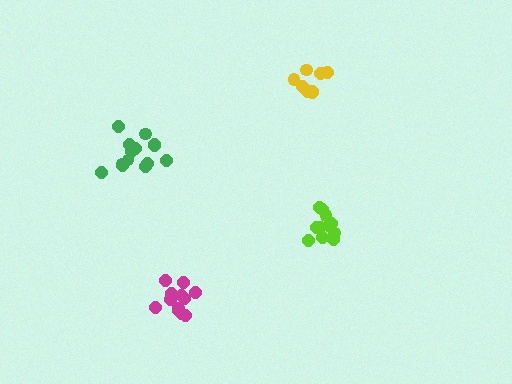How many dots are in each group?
Group 1: 9 dots, Group 2: 11 dots, Group 3: 12 dots, Group 4: 15 dots (47 total).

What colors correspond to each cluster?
The clusters are colored: yellow, lime, magenta, green.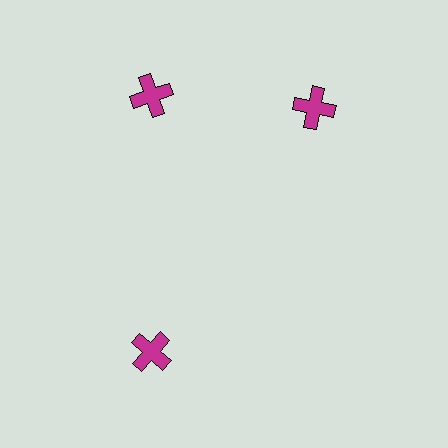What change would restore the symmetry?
The symmetry would be restored by rotating it back into even spacing with its neighbors so that all 3 crosses sit at equal angles and equal distance from the center.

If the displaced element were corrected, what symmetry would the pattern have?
It would have 3-fold rotational symmetry — the pattern would map onto itself every 120 degrees.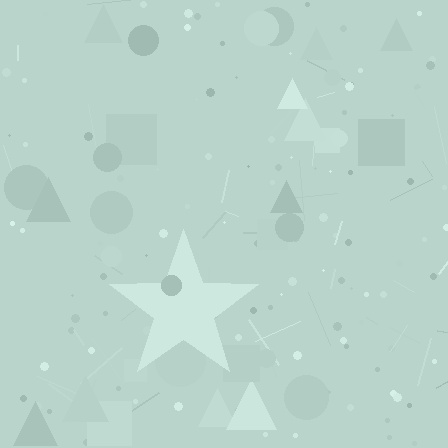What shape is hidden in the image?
A star is hidden in the image.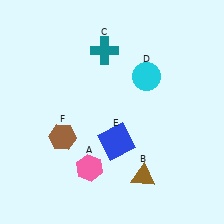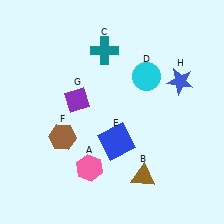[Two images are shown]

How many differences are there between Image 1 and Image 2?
There are 2 differences between the two images.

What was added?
A purple diamond (G), a blue star (H) were added in Image 2.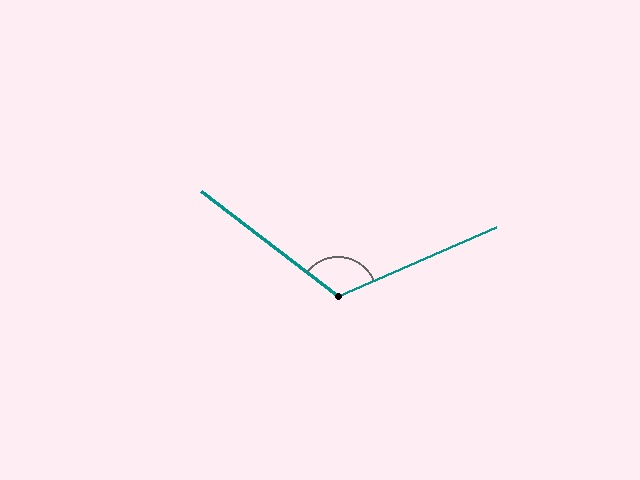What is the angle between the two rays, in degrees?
Approximately 119 degrees.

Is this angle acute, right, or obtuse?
It is obtuse.